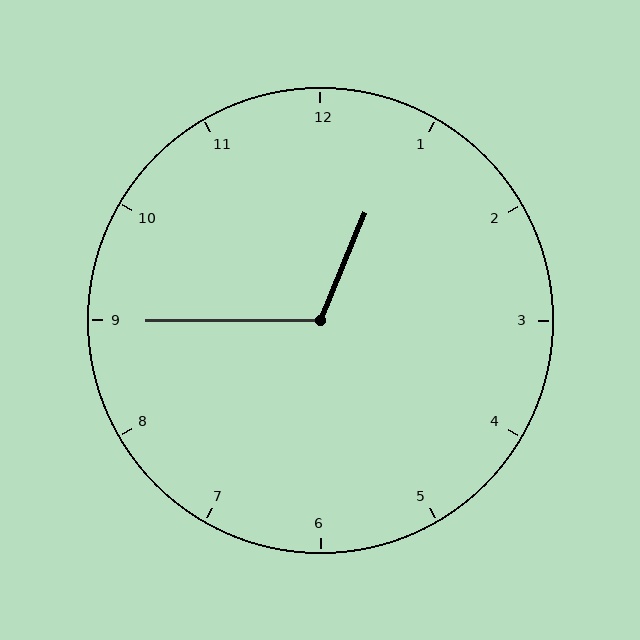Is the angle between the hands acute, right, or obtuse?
It is obtuse.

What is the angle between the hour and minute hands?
Approximately 112 degrees.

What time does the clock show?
12:45.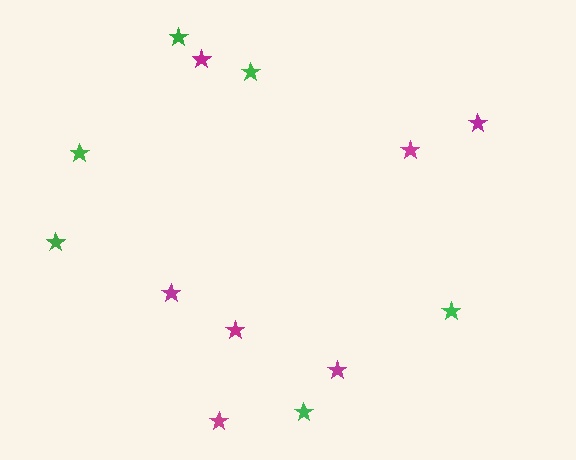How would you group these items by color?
There are 2 groups: one group of green stars (6) and one group of magenta stars (7).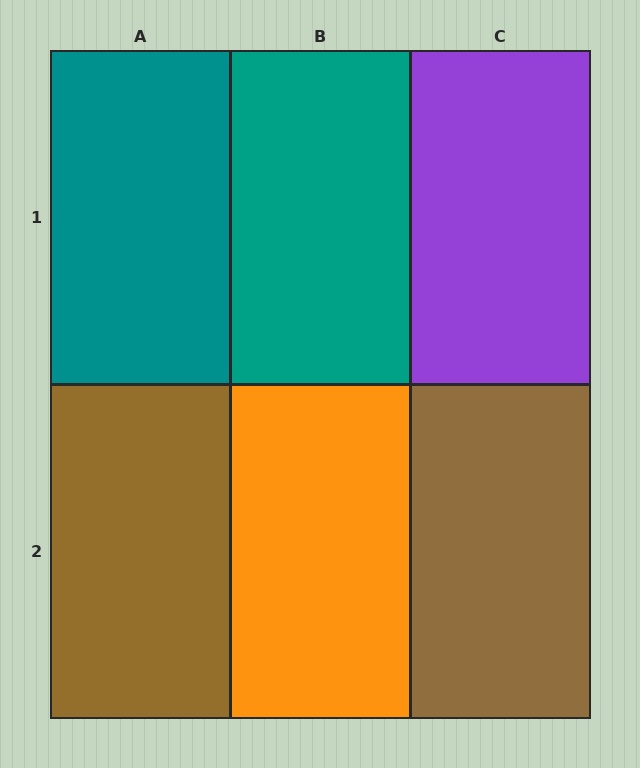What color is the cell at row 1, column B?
Teal.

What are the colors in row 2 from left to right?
Brown, orange, brown.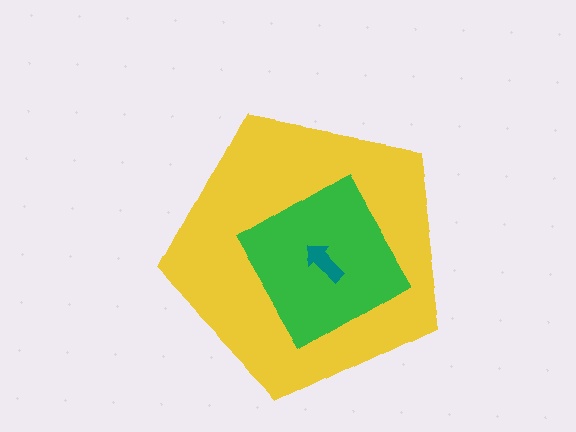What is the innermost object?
The teal arrow.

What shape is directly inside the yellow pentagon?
The green diamond.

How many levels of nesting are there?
3.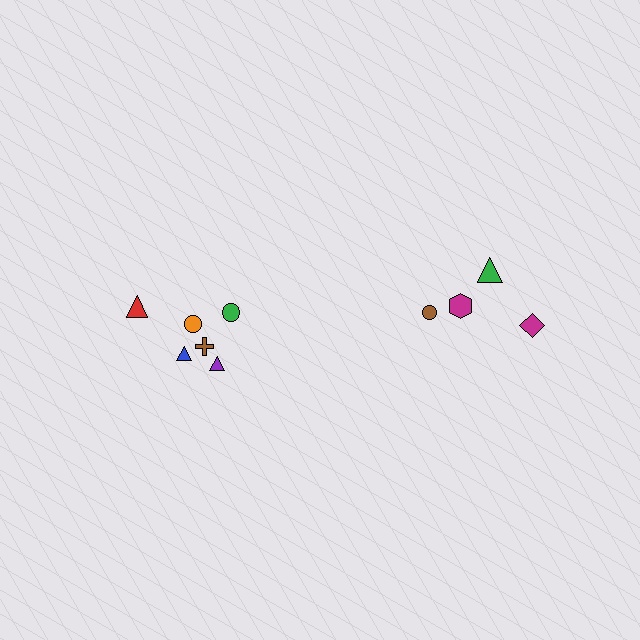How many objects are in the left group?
There are 6 objects.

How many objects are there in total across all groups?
There are 10 objects.